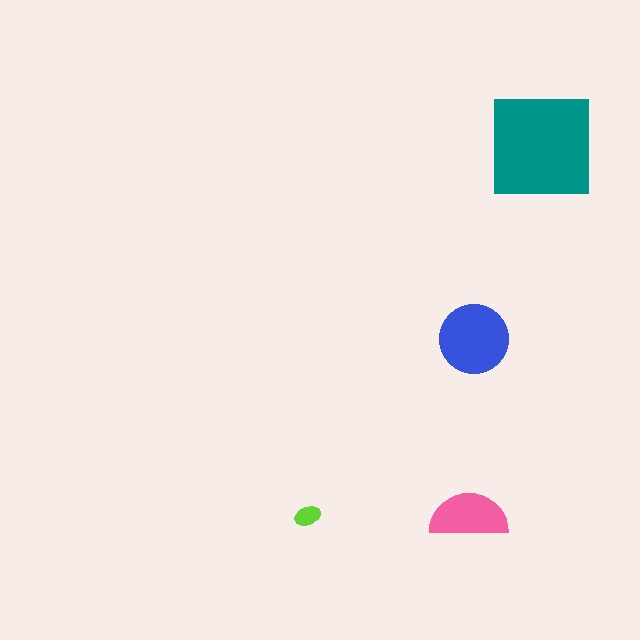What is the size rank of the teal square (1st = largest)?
1st.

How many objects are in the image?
There are 4 objects in the image.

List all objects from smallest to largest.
The lime ellipse, the pink semicircle, the blue circle, the teal square.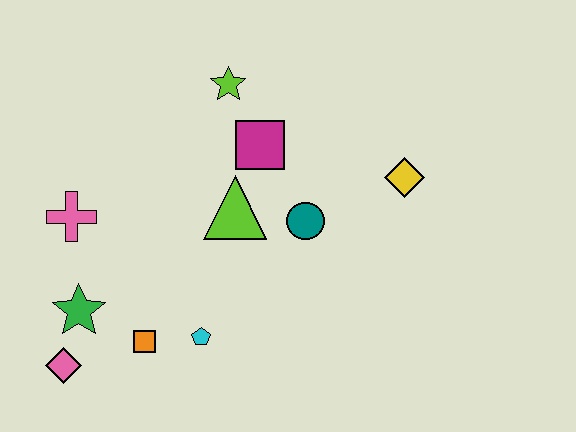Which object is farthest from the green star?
The yellow diamond is farthest from the green star.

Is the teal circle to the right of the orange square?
Yes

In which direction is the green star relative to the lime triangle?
The green star is to the left of the lime triangle.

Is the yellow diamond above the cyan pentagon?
Yes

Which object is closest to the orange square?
The cyan pentagon is closest to the orange square.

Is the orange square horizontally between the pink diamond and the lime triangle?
Yes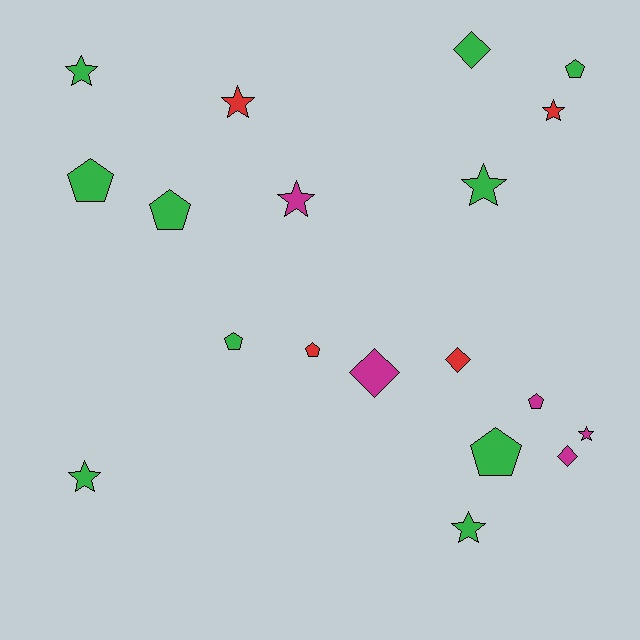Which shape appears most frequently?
Star, with 8 objects.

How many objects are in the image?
There are 19 objects.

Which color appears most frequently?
Green, with 10 objects.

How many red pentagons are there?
There is 1 red pentagon.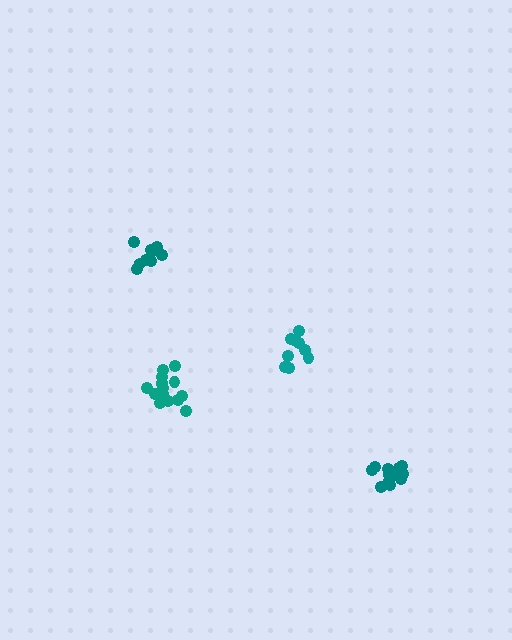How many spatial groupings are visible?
There are 4 spatial groupings.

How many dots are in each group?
Group 1: 13 dots, Group 2: 14 dots, Group 3: 10 dots, Group 4: 9 dots (46 total).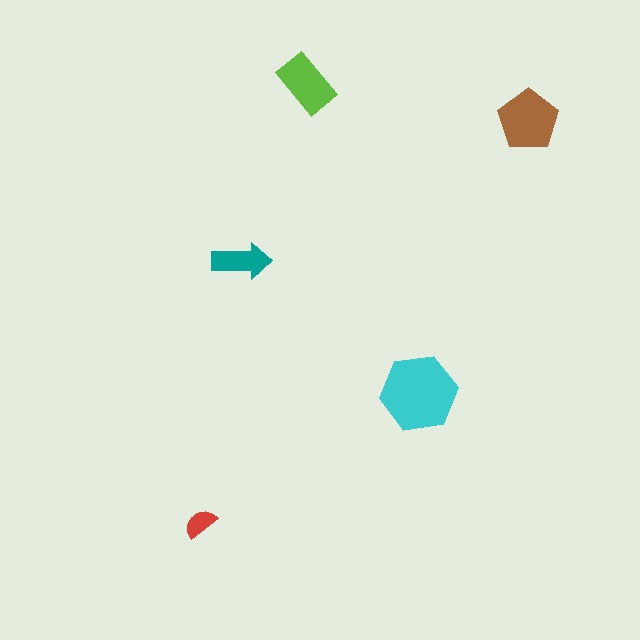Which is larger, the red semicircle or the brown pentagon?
The brown pentagon.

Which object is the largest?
The cyan hexagon.